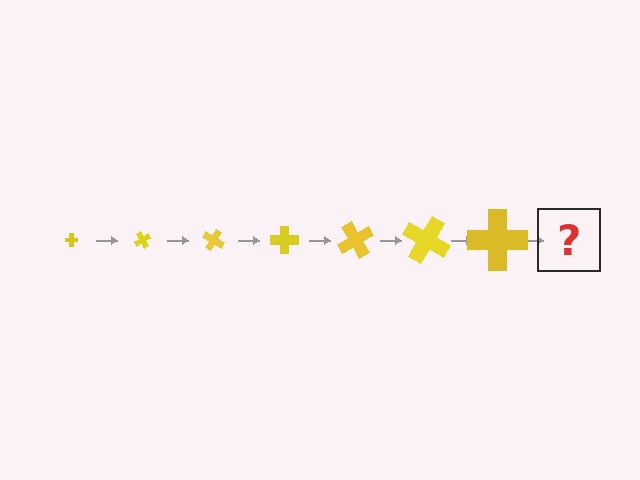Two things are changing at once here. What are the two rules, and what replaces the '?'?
The two rules are that the cross grows larger each step and it rotates 60 degrees each step. The '?' should be a cross, larger than the previous one and rotated 420 degrees from the start.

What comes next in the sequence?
The next element should be a cross, larger than the previous one and rotated 420 degrees from the start.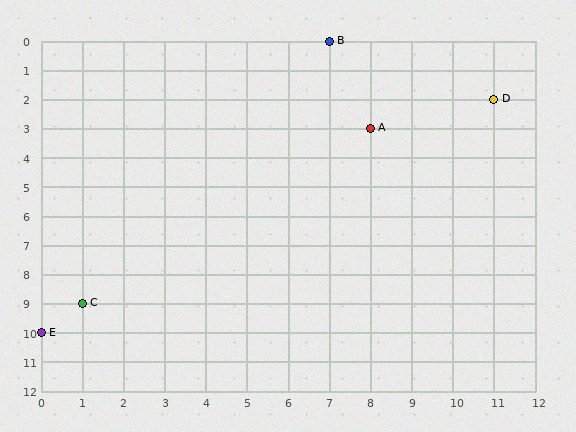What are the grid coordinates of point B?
Point B is at grid coordinates (7, 0).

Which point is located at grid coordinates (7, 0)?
Point B is at (7, 0).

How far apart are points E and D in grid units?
Points E and D are 11 columns and 8 rows apart (about 13.6 grid units diagonally).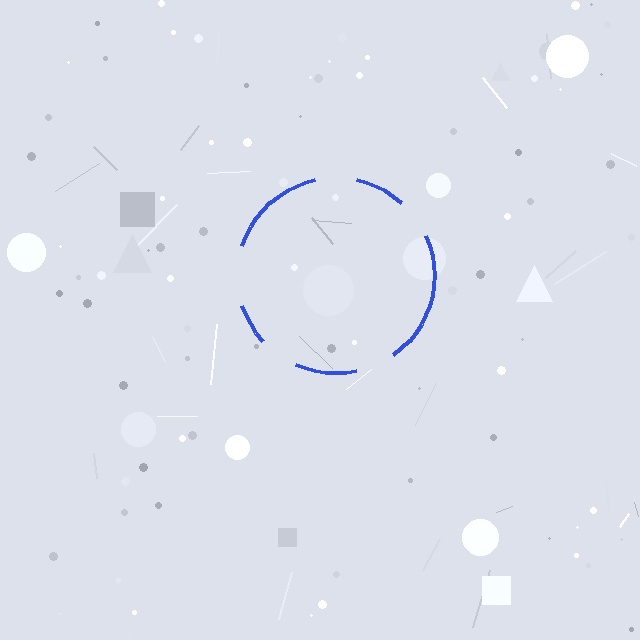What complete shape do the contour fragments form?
The contour fragments form a circle.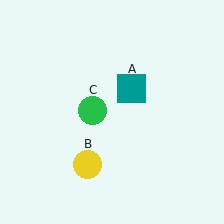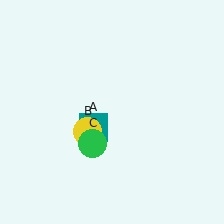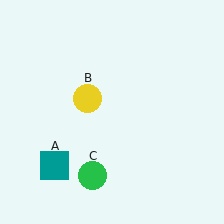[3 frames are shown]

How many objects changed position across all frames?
3 objects changed position: teal square (object A), yellow circle (object B), green circle (object C).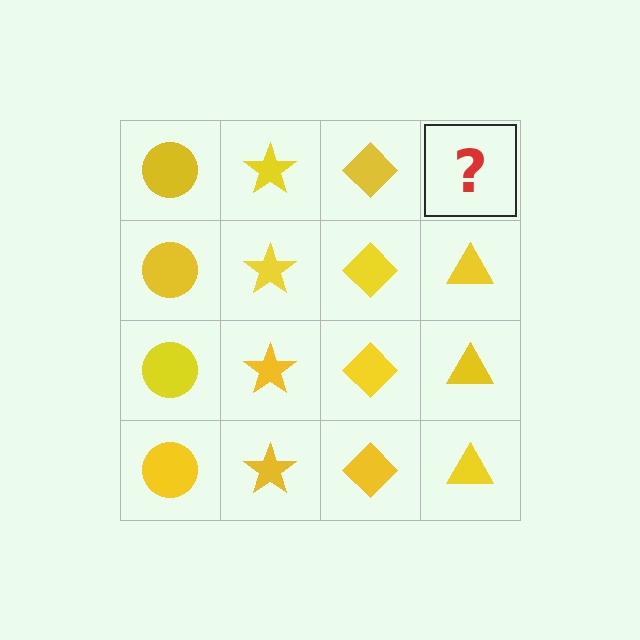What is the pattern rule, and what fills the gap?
The rule is that each column has a consistent shape. The gap should be filled with a yellow triangle.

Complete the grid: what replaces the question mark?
The question mark should be replaced with a yellow triangle.